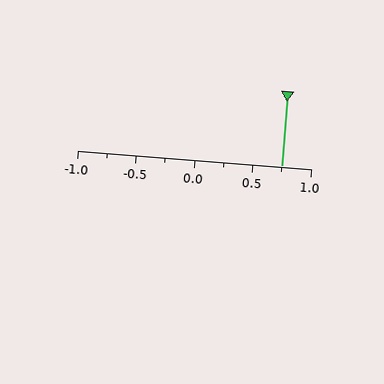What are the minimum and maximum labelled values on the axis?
The axis runs from -1.0 to 1.0.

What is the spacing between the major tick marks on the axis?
The major ticks are spaced 0.5 apart.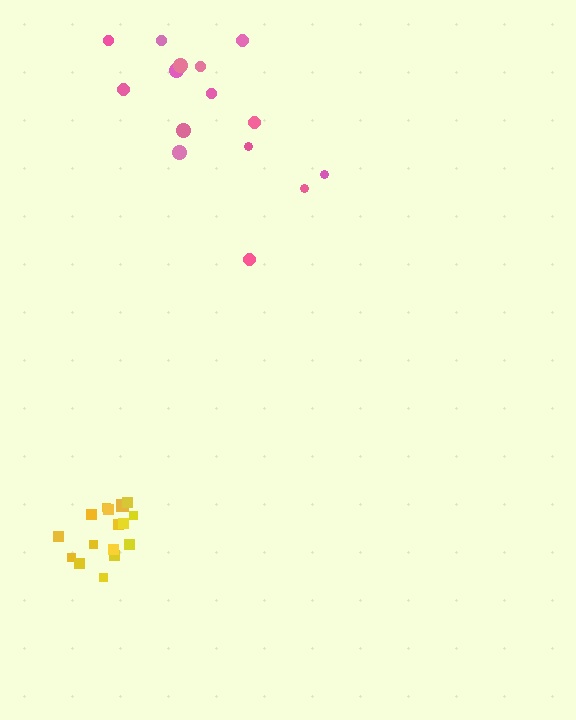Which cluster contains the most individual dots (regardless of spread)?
Yellow (16).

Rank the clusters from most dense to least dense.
yellow, pink.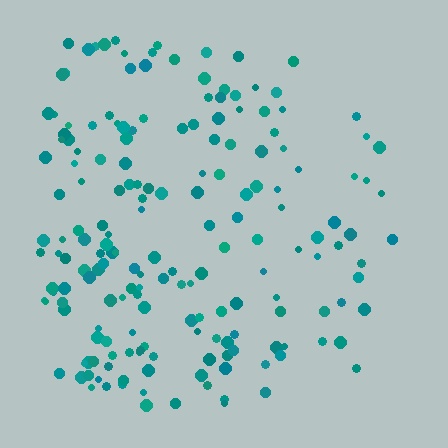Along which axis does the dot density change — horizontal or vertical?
Horizontal.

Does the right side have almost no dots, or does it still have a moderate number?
Still a moderate number, just noticeably fewer than the left.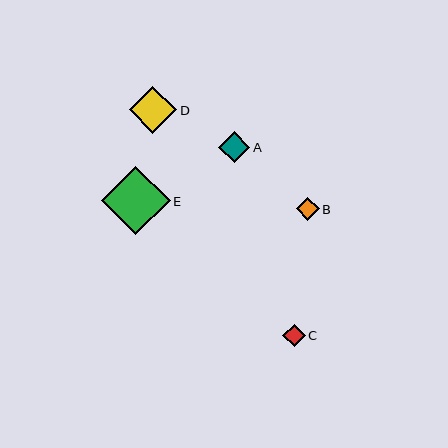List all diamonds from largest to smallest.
From largest to smallest: E, D, A, B, C.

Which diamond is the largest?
Diamond E is the largest with a size of approximately 68 pixels.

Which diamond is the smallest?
Diamond C is the smallest with a size of approximately 22 pixels.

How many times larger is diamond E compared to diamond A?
Diamond E is approximately 2.2 times the size of diamond A.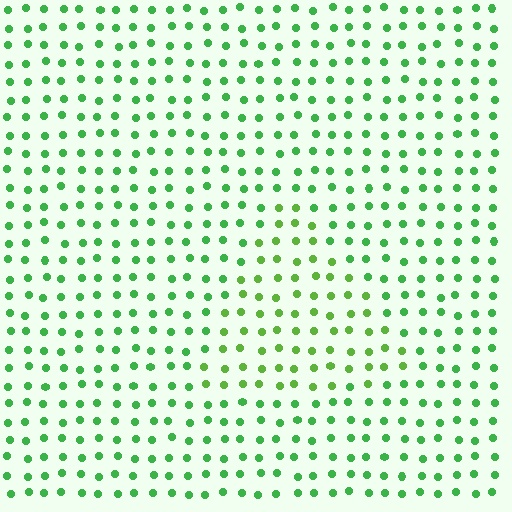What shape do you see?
I see a triangle.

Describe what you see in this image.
The image is filled with small green elements in a uniform arrangement. A triangle-shaped region is visible where the elements are tinted to a slightly different hue, forming a subtle color boundary.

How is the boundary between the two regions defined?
The boundary is defined purely by a slight shift in hue (about 23 degrees). Spacing, size, and orientation are identical on both sides.